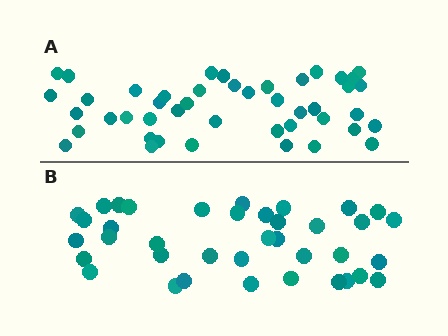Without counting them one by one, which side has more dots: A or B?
Region A (the top region) has more dots.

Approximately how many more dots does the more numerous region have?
Region A has roughly 8 or so more dots than region B.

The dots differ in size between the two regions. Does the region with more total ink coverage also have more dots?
No. Region B has more total ink coverage because its dots are larger, but region A actually contains more individual dots. Total area can be misleading — the number of items is what matters here.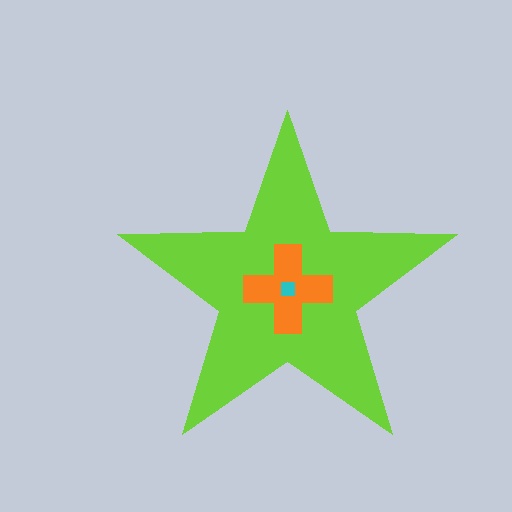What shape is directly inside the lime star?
The orange cross.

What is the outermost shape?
The lime star.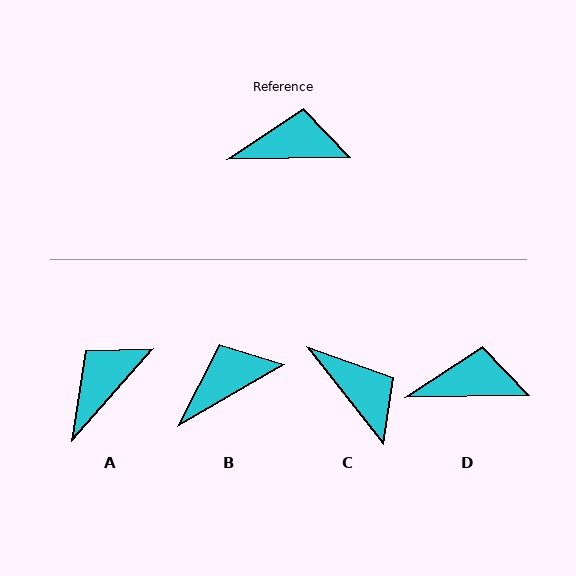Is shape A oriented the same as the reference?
No, it is off by about 48 degrees.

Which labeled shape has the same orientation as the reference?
D.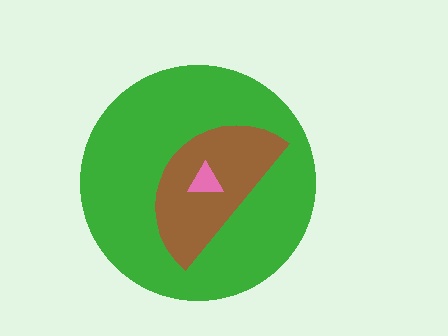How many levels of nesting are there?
3.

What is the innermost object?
The pink triangle.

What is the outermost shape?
The green circle.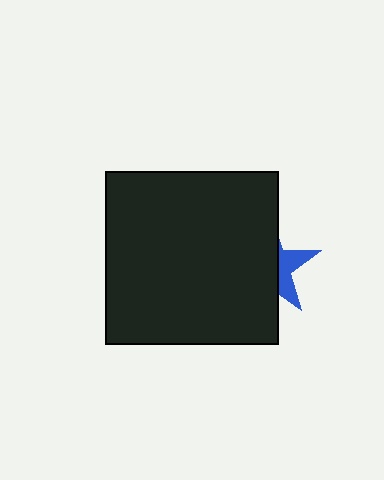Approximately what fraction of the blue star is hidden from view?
Roughly 67% of the blue star is hidden behind the black square.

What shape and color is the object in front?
The object in front is a black square.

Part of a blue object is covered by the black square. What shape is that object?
It is a star.